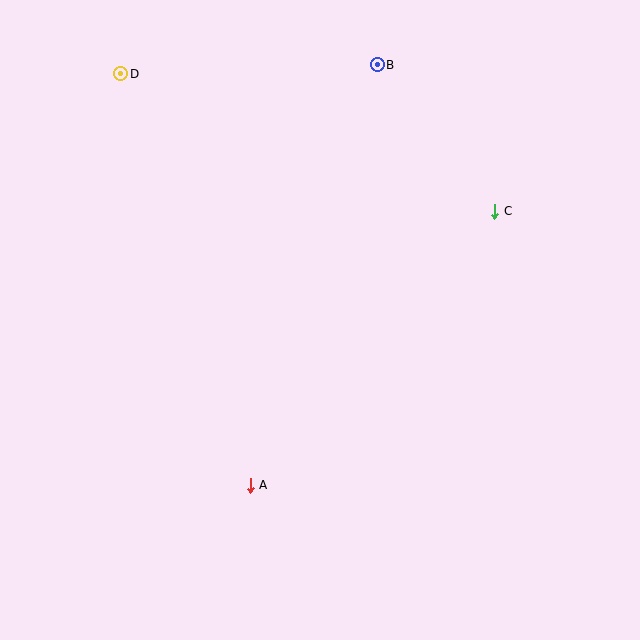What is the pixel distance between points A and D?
The distance between A and D is 431 pixels.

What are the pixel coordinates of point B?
Point B is at (377, 65).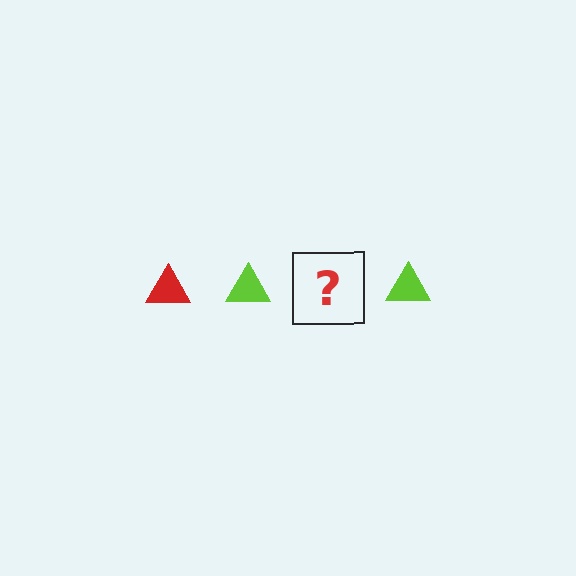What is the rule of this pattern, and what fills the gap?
The rule is that the pattern cycles through red, lime triangles. The gap should be filled with a red triangle.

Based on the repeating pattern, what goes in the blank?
The blank should be a red triangle.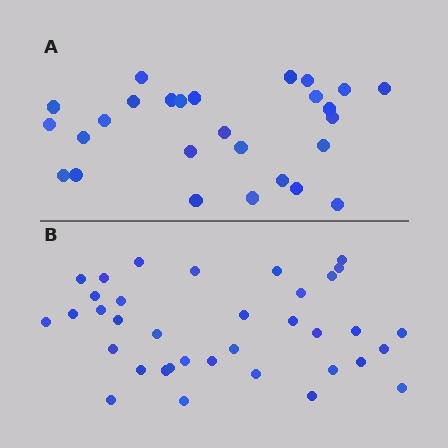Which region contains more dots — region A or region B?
Region B (the bottom region) has more dots.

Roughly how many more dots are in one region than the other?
Region B has roughly 8 or so more dots than region A.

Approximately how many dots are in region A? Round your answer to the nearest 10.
About 30 dots. (The exact count is 27, which rounds to 30.)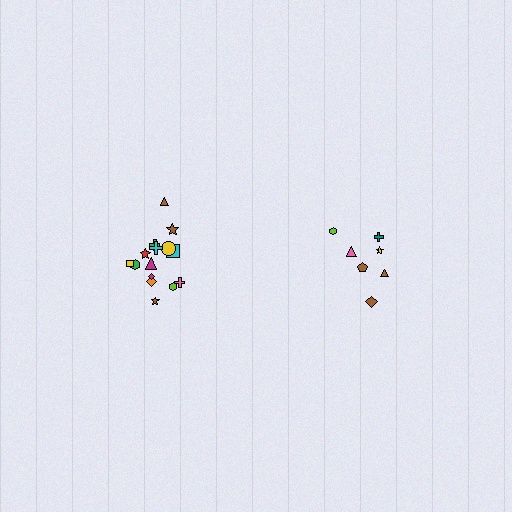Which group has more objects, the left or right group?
The left group.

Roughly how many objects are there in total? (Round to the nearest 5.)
Roughly 20 objects in total.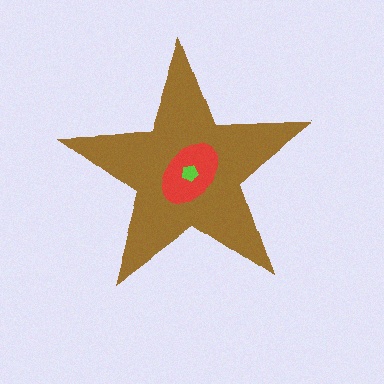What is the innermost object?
The lime pentagon.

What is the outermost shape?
The brown star.